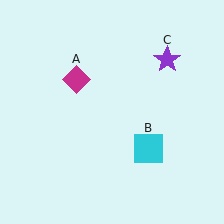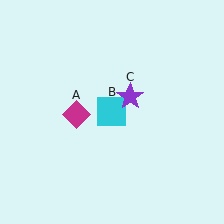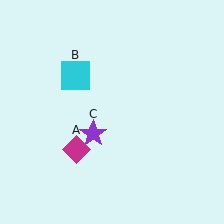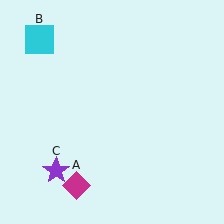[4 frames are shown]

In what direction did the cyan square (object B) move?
The cyan square (object B) moved up and to the left.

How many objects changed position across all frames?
3 objects changed position: magenta diamond (object A), cyan square (object B), purple star (object C).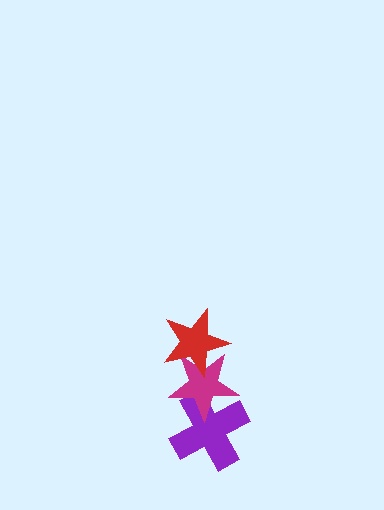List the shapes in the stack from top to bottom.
From top to bottom: the red star, the magenta star, the purple cross.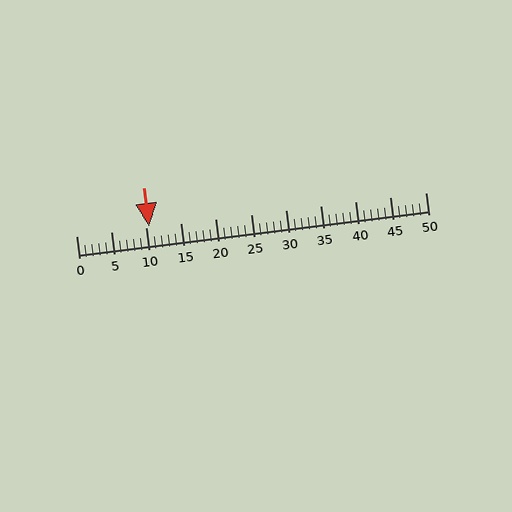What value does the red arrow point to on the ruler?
The red arrow points to approximately 10.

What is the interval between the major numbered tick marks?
The major tick marks are spaced 5 units apart.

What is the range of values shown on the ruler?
The ruler shows values from 0 to 50.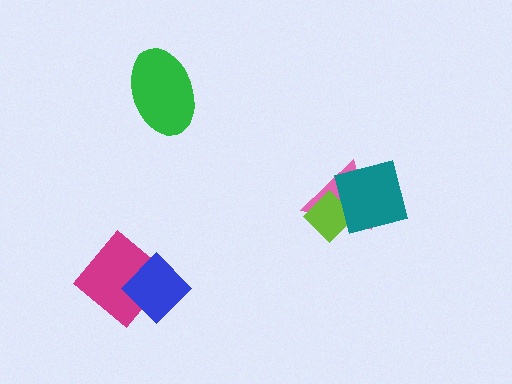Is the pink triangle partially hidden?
Yes, it is partially covered by another shape.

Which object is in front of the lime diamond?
The teal square is in front of the lime diamond.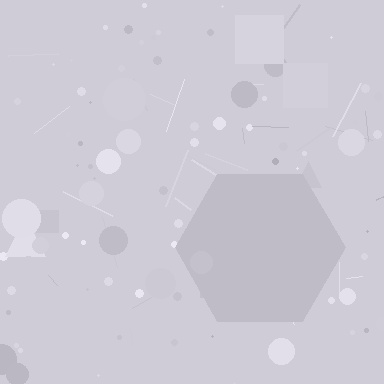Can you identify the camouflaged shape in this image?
The camouflaged shape is a hexagon.